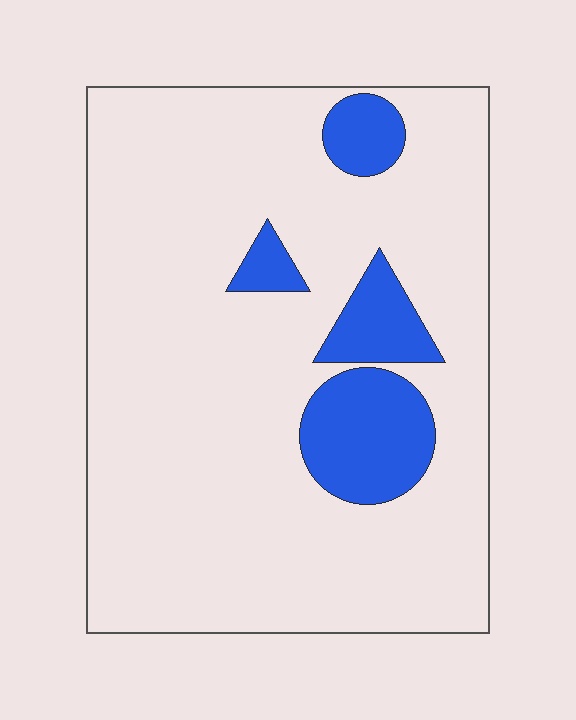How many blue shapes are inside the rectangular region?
4.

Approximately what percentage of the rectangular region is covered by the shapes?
Approximately 15%.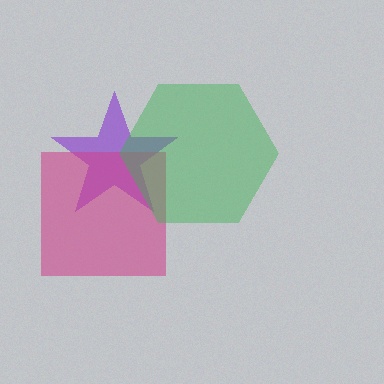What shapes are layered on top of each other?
The layered shapes are: a purple star, a magenta square, a green hexagon.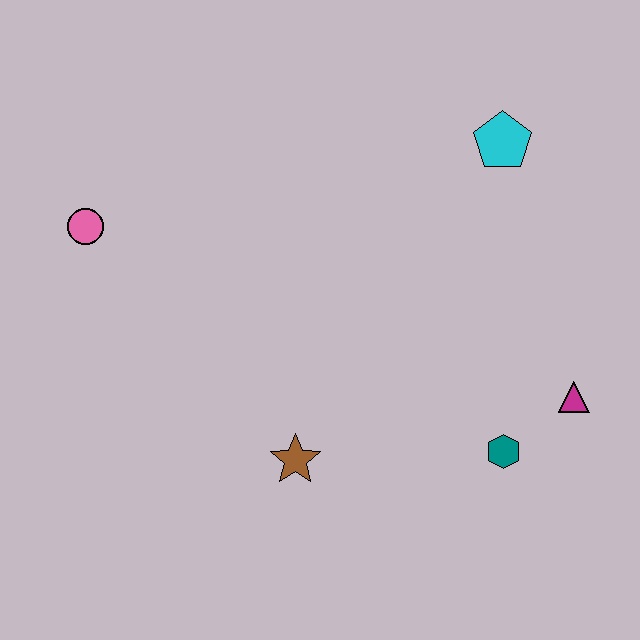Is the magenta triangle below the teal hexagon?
No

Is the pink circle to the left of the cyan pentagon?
Yes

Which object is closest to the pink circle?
The brown star is closest to the pink circle.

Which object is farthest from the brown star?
The cyan pentagon is farthest from the brown star.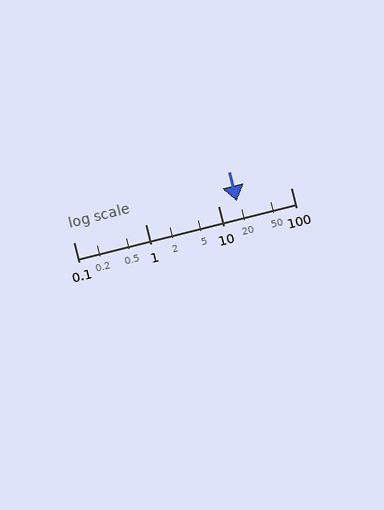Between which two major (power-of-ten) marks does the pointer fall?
The pointer is between 10 and 100.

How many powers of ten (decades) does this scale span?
The scale spans 3 decades, from 0.1 to 100.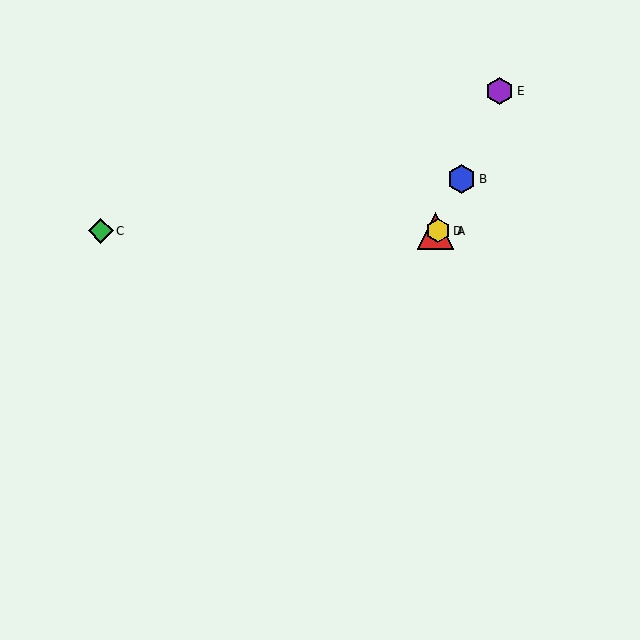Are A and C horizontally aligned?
Yes, both are at y≈231.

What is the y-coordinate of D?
Object D is at y≈231.